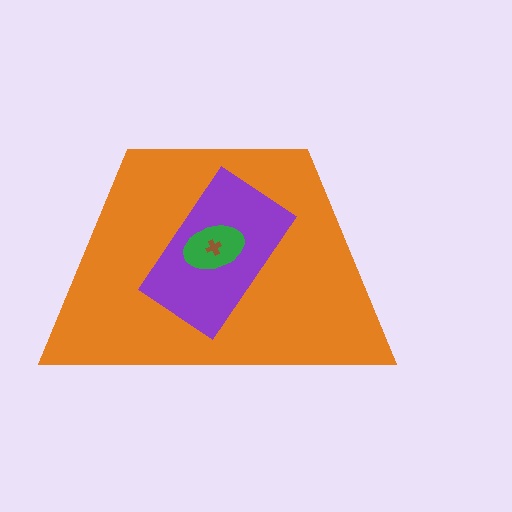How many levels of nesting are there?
4.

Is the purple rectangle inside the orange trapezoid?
Yes.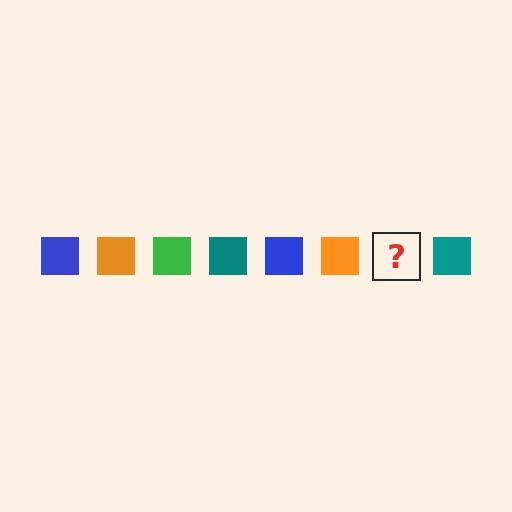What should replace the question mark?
The question mark should be replaced with a green square.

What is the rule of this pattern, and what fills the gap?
The rule is that the pattern cycles through blue, orange, green, teal squares. The gap should be filled with a green square.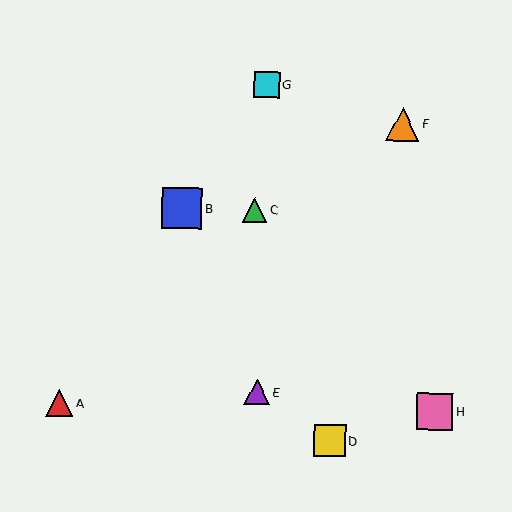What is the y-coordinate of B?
Object B is at y≈208.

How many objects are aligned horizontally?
2 objects (B, C) are aligned horizontally.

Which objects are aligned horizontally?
Objects B, C are aligned horizontally.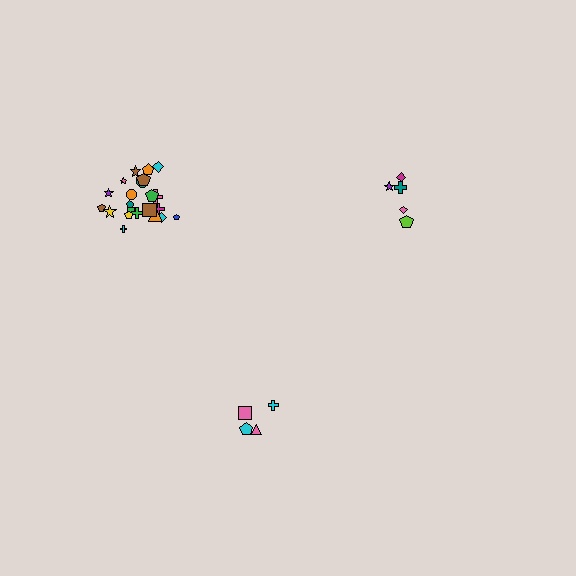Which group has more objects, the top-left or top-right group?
The top-left group.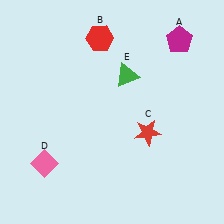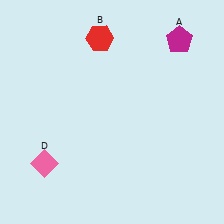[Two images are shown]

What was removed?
The green triangle (E), the red star (C) were removed in Image 2.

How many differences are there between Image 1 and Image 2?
There are 2 differences between the two images.